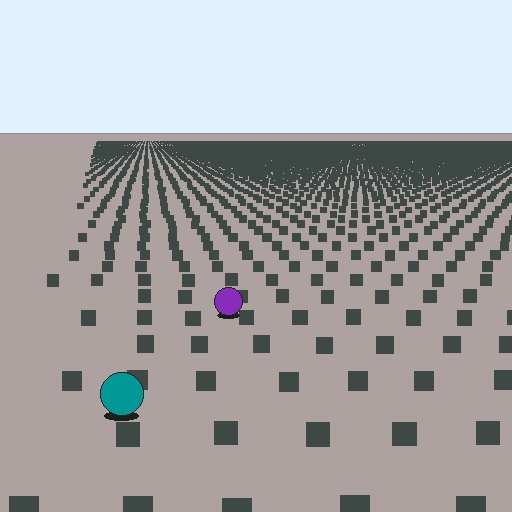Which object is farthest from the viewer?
The purple circle is farthest from the viewer. It appears smaller and the ground texture around it is denser.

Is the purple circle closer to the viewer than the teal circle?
No. The teal circle is closer — you can tell from the texture gradient: the ground texture is coarser near it.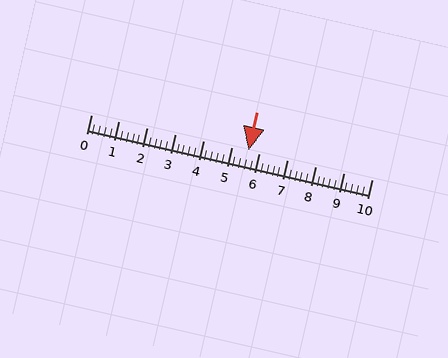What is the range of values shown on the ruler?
The ruler shows values from 0 to 10.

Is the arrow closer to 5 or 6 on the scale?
The arrow is closer to 6.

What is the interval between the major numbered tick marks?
The major tick marks are spaced 1 units apart.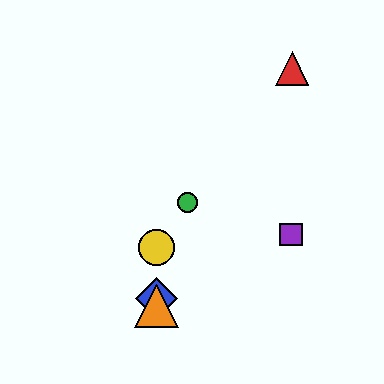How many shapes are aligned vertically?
3 shapes (the blue diamond, the yellow circle, the orange triangle) are aligned vertically.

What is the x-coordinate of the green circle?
The green circle is at x≈187.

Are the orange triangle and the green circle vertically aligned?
No, the orange triangle is at x≈156 and the green circle is at x≈187.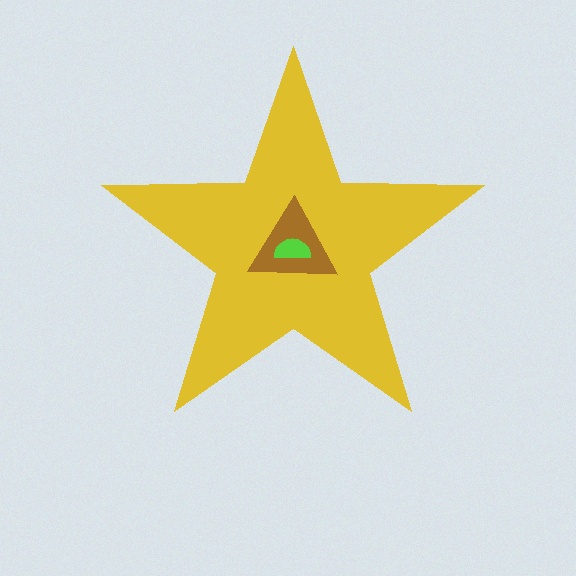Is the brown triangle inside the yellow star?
Yes.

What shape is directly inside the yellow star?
The brown triangle.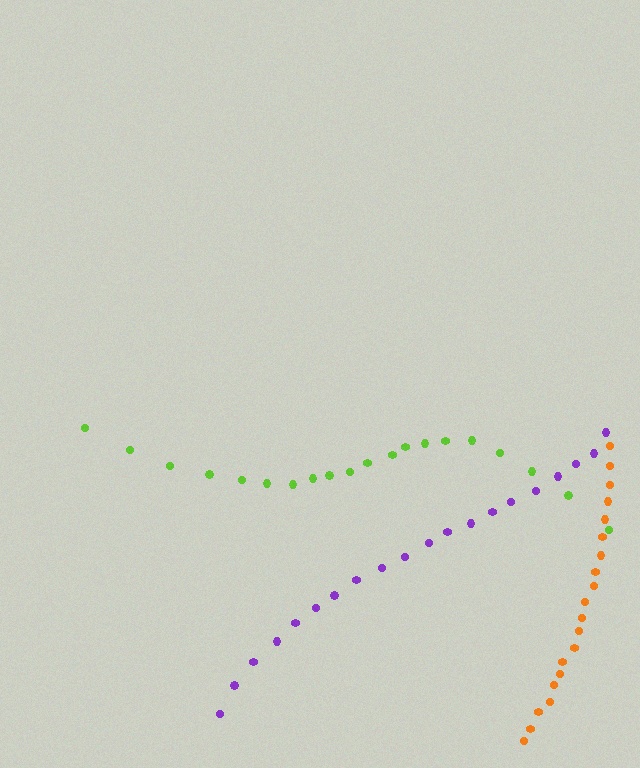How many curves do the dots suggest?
There are 3 distinct paths.